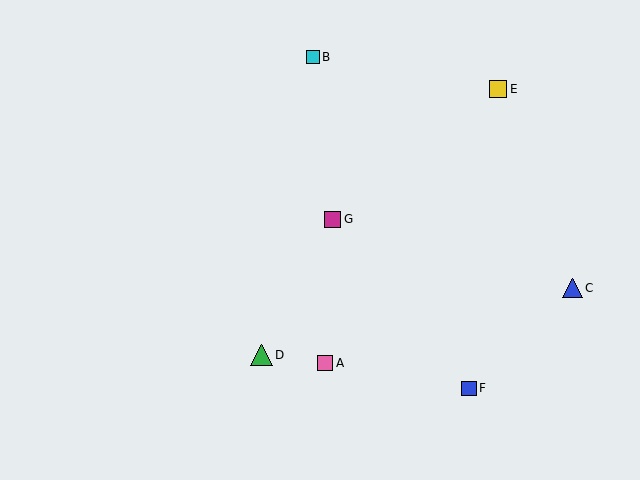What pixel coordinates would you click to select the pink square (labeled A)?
Click at (325, 363) to select the pink square A.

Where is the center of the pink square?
The center of the pink square is at (325, 363).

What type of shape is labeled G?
Shape G is a magenta square.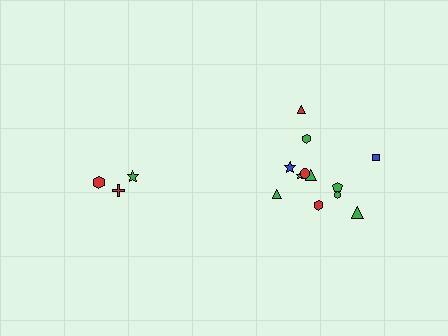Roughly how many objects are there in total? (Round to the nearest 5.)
Roughly 15 objects in total.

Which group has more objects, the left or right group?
The right group.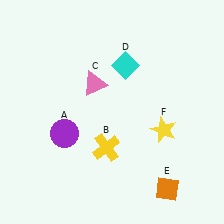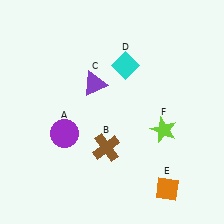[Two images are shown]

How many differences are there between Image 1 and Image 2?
There are 3 differences between the two images.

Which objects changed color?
B changed from yellow to brown. C changed from pink to purple. F changed from yellow to lime.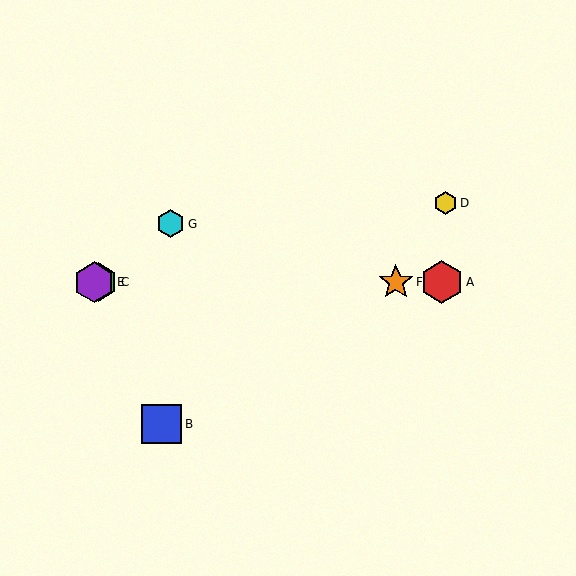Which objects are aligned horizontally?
Objects A, C, E, F are aligned horizontally.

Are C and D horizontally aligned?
No, C is at y≈282 and D is at y≈203.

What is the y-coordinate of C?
Object C is at y≈282.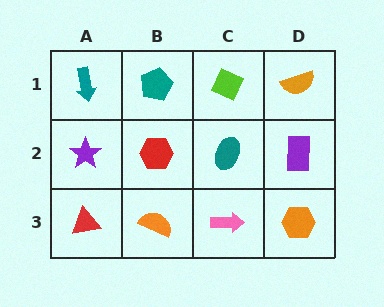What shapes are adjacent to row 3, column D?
A purple rectangle (row 2, column D), a pink arrow (row 3, column C).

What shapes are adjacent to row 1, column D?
A purple rectangle (row 2, column D), a lime diamond (row 1, column C).